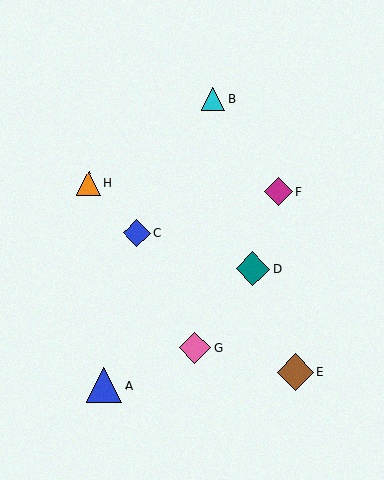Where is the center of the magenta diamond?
The center of the magenta diamond is at (279, 192).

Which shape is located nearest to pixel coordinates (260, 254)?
The teal diamond (labeled D) at (253, 269) is nearest to that location.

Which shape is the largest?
The brown diamond (labeled E) is the largest.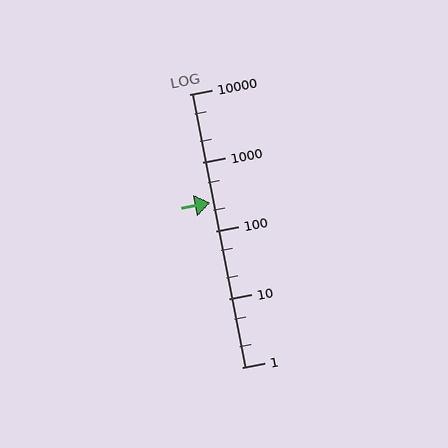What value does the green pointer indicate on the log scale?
The pointer indicates approximately 260.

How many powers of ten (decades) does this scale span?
The scale spans 4 decades, from 1 to 10000.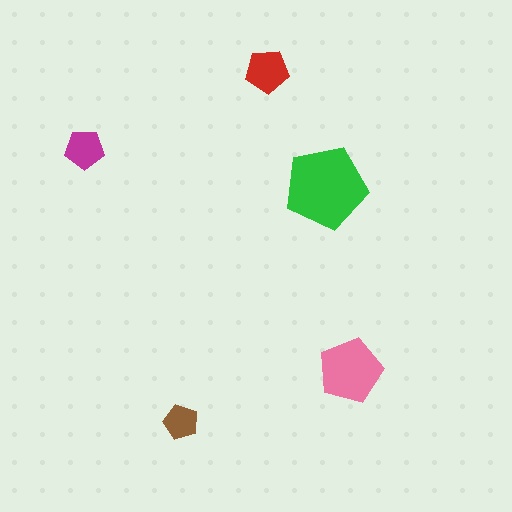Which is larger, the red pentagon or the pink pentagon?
The pink one.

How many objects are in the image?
There are 5 objects in the image.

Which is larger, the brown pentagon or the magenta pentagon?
The magenta one.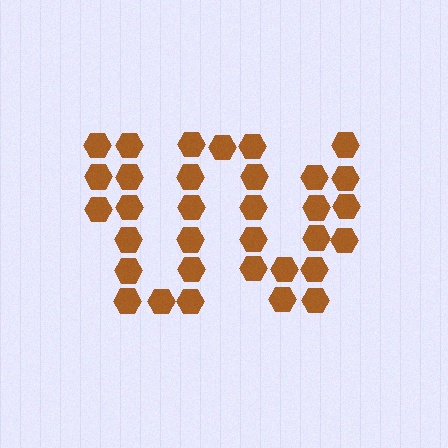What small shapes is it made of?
It is made of small hexagons.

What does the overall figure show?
The overall figure shows the letter W.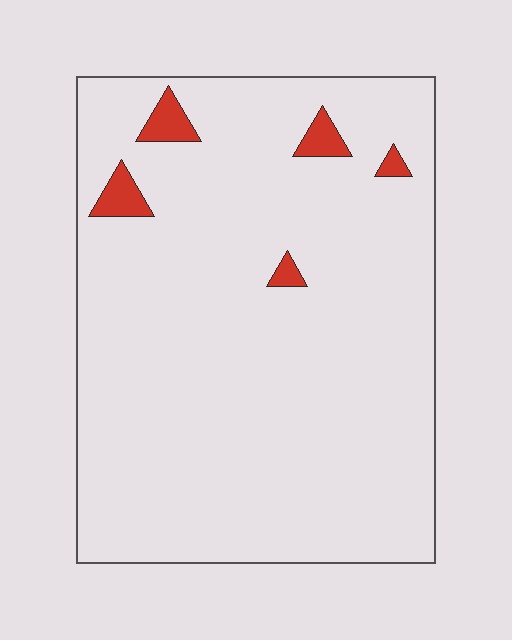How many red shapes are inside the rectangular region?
5.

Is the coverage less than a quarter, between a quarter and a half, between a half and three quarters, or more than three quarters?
Less than a quarter.